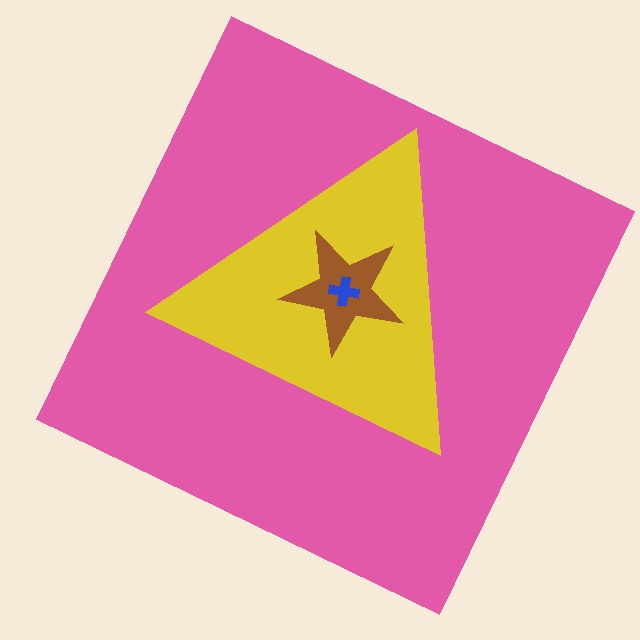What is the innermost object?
The blue cross.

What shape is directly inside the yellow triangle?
The brown star.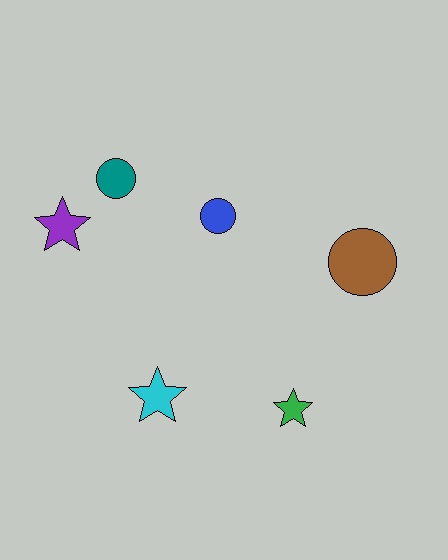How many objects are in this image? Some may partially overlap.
There are 6 objects.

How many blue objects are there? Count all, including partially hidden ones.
There is 1 blue object.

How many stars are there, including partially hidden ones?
There are 3 stars.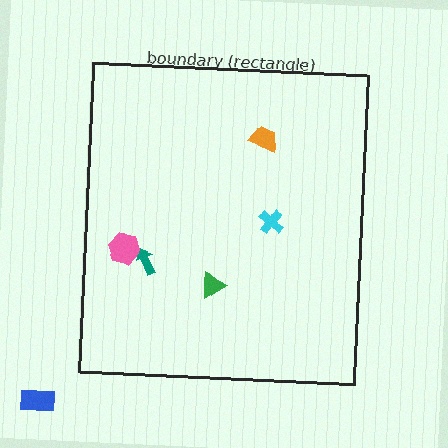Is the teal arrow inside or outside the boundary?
Inside.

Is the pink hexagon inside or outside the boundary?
Inside.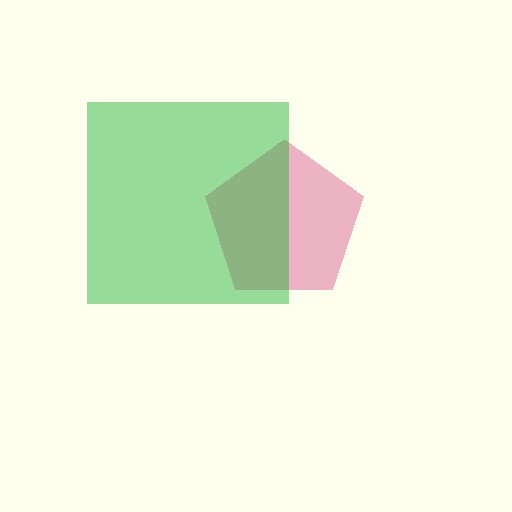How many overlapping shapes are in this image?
There are 2 overlapping shapes in the image.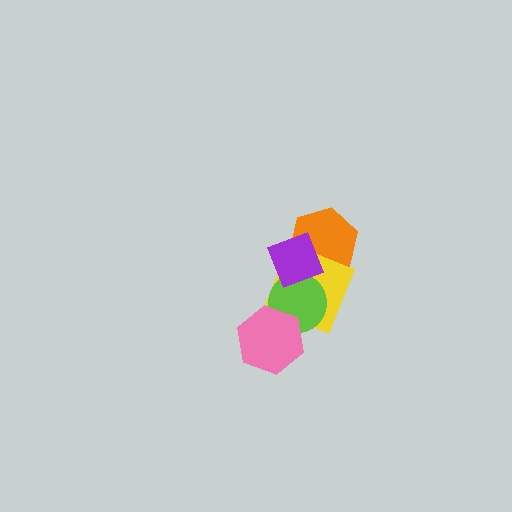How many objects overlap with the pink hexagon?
2 objects overlap with the pink hexagon.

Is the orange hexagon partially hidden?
Yes, it is partially covered by another shape.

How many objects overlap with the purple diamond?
3 objects overlap with the purple diamond.